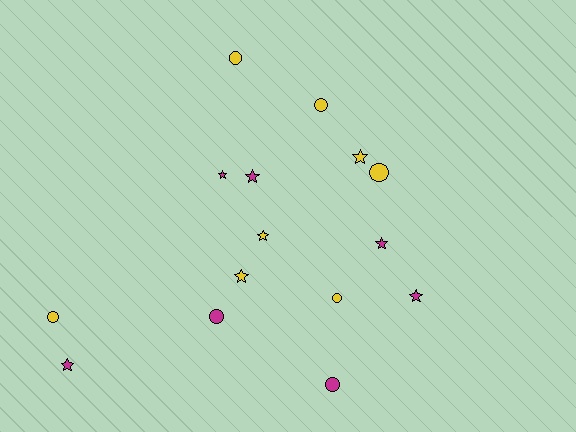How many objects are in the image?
There are 15 objects.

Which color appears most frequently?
Yellow, with 8 objects.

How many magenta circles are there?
There are 2 magenta circles.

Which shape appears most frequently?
Star, with 8 objects.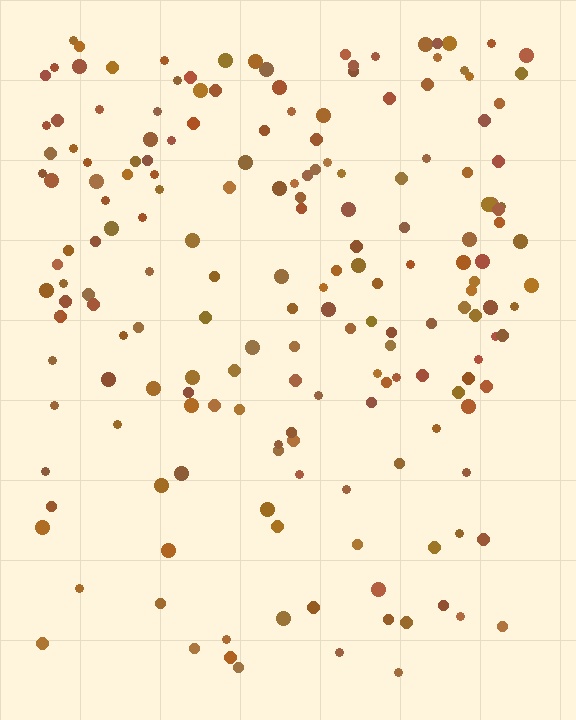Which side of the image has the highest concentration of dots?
The top.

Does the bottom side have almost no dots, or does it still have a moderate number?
Still a moderate number, just noticeably fewer than the top.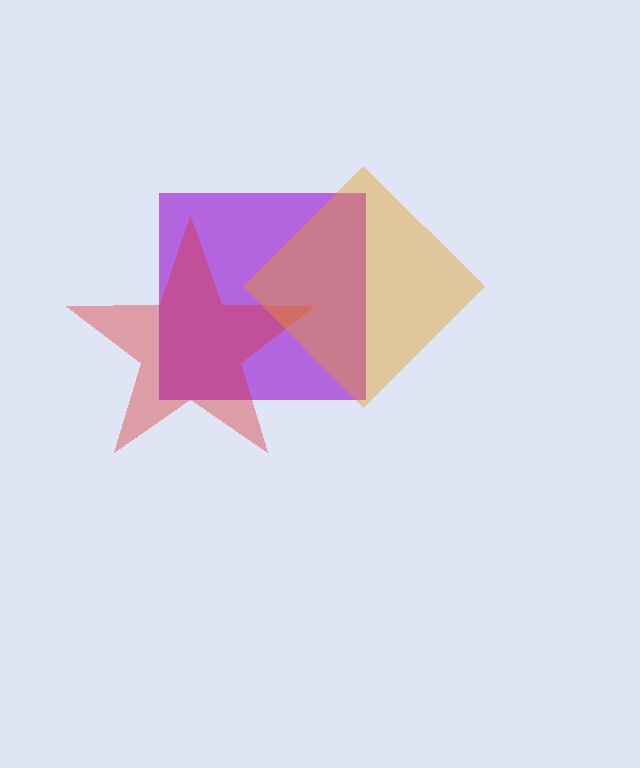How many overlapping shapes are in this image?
There are 3 overlapping shapes in the image.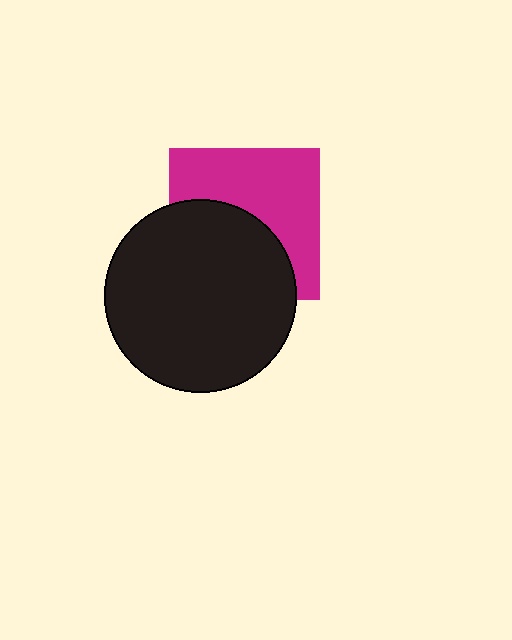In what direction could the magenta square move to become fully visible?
The magenta square could move up. That would shift it out from behind the black circle entirely.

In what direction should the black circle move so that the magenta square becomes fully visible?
The black circle should move down. That is the shortest direction to clear the overlap and leave the magenta square fully visible.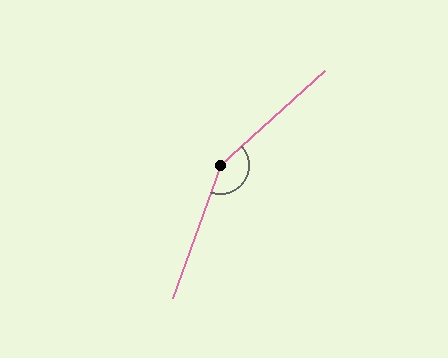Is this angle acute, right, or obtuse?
It is obtuse.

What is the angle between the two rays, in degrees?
Approximately 152 degrees.